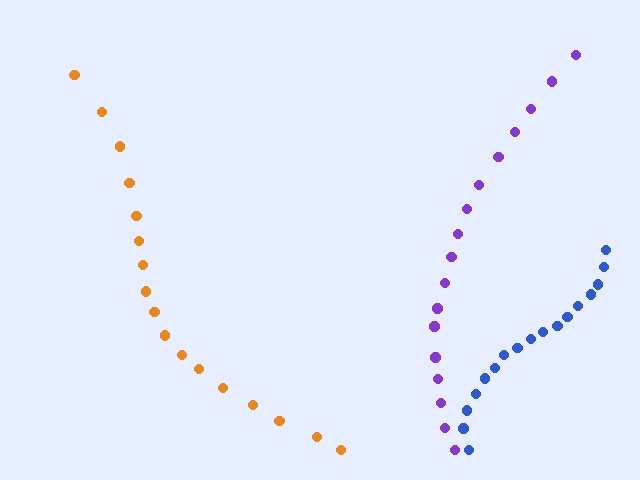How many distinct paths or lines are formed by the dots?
There are 3 distinct paths.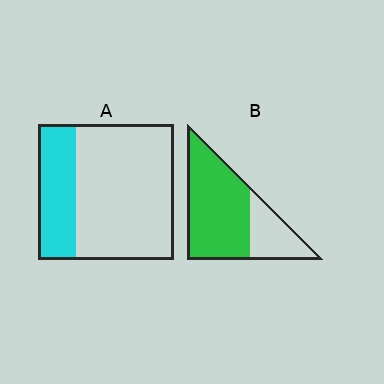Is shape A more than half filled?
No.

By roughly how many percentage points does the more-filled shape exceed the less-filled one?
By roughly 45 percentage points (B over A).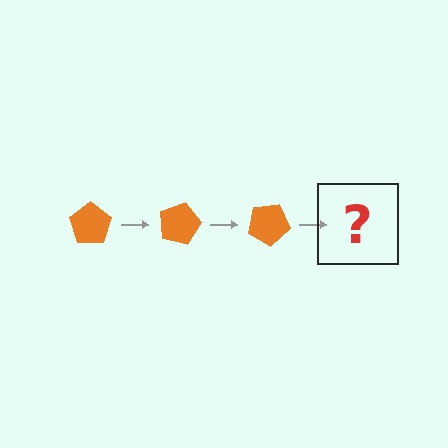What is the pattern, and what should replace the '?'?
The pattern is that the pentagon rotates 15 degrees each step. The '?' should be an orange pentagon rotated 45 degrees.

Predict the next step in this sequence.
The next step is an orange pentagon rotated 45 degrees.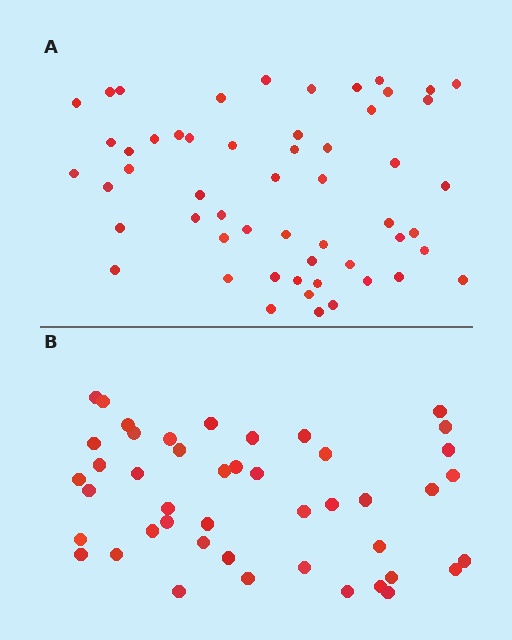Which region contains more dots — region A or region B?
Region A (the top region) has more dots.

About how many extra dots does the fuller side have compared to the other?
Region A has roughly 10 or so more dots than region B.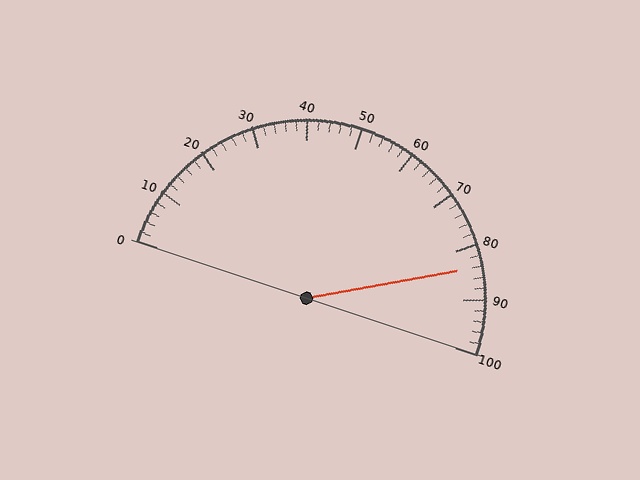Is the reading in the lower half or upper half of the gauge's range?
The reading is in the upper half of the range (0 to 100).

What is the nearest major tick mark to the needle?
The nearest major tick mark is 80.